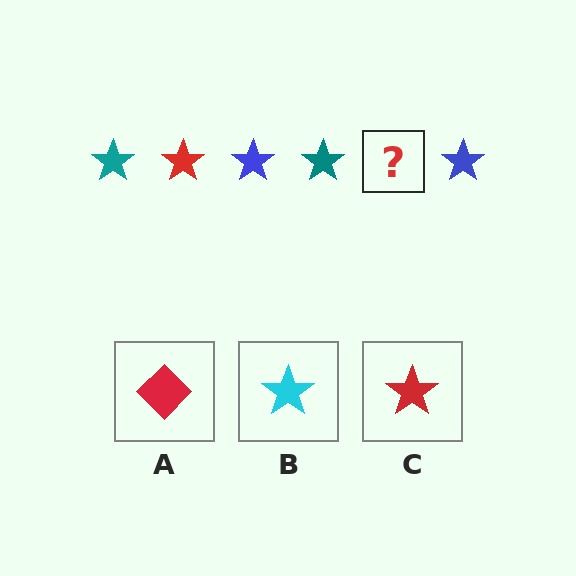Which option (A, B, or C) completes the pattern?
C.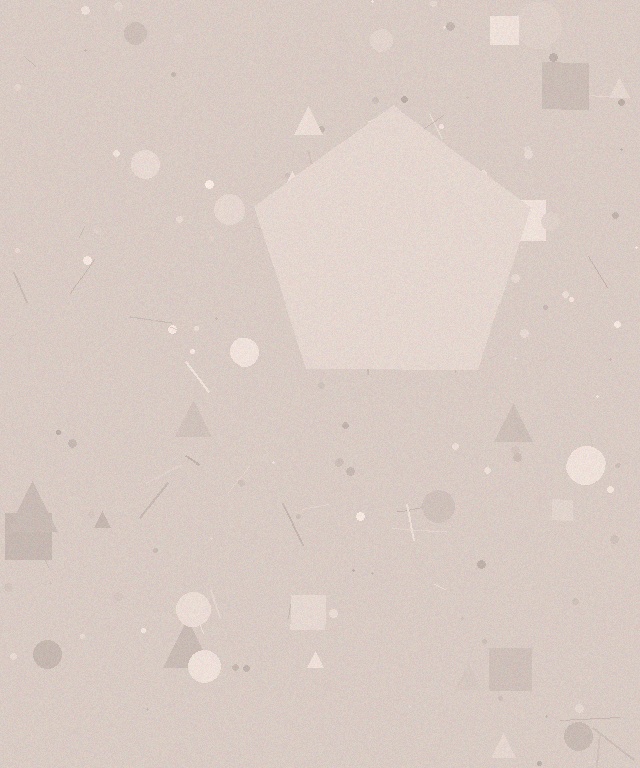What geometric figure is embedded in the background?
A pentagon is embedded in the background.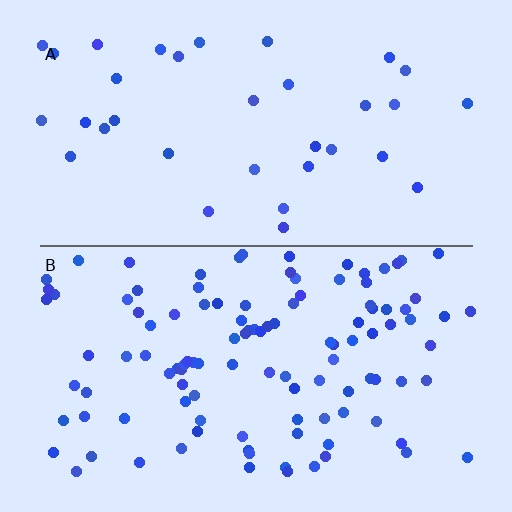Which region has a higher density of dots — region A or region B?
B (the bottom).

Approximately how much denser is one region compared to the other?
Approximately 3.3× — region B over region A.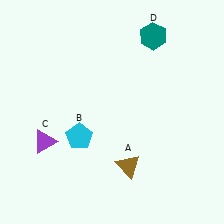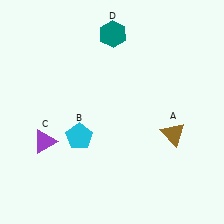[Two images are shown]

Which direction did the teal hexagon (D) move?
The teal hexagon (D) moved left.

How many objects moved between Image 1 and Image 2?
2 objects moved between the two images.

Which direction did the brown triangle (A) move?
The brown triangle (A) moved right.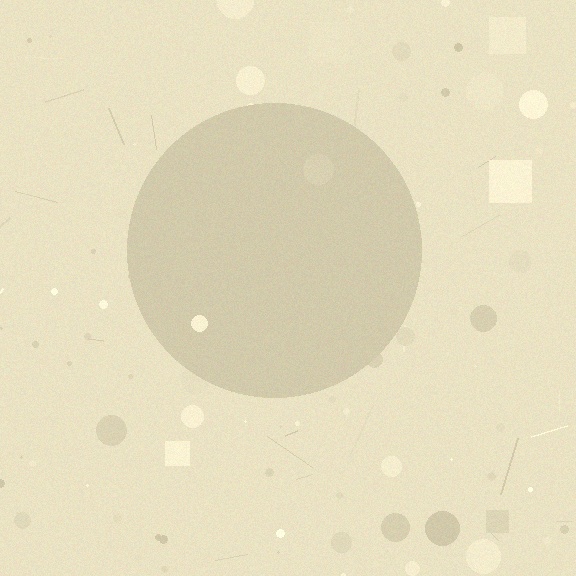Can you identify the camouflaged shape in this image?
The camouflaged shape is a circle.